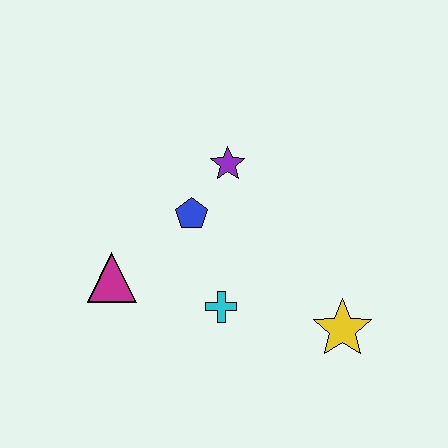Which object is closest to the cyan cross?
The blue pentagon is closest to the cyan cross.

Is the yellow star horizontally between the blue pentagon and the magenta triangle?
No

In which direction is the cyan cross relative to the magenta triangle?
The cyan cross is to the right of the magenta triangle.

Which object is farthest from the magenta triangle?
The yellow star is farthest from the magenta triangle.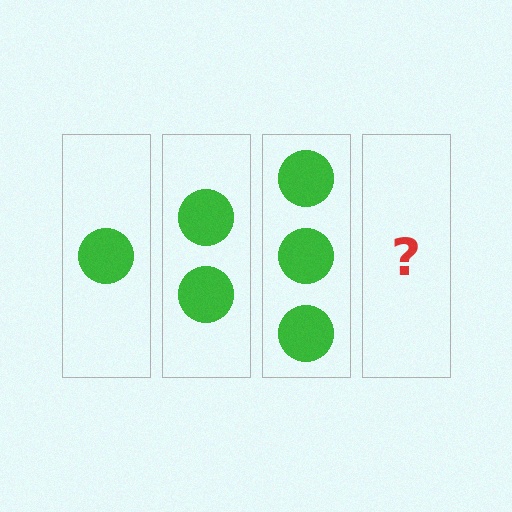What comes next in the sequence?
The next element should be 4 circles.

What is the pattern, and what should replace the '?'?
The pattern is that each step adds one more circle. The '?' should be 4 circles.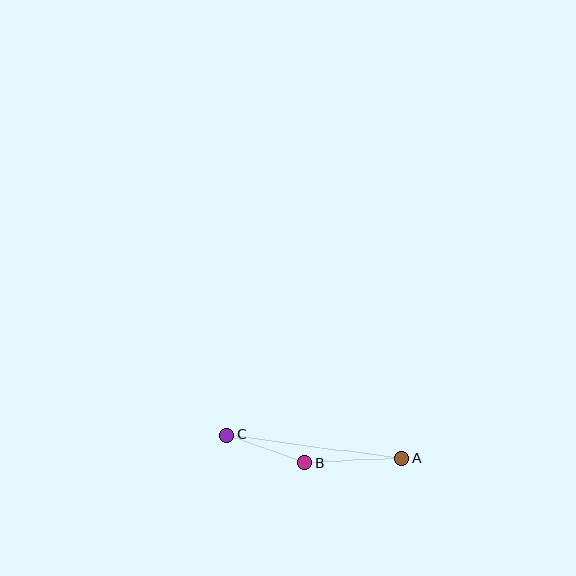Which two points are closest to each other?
Points B and C are closest to each other.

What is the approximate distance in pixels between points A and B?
The distance between A and B is approximately 97 pixels.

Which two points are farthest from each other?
Points A and C are farthest from each other.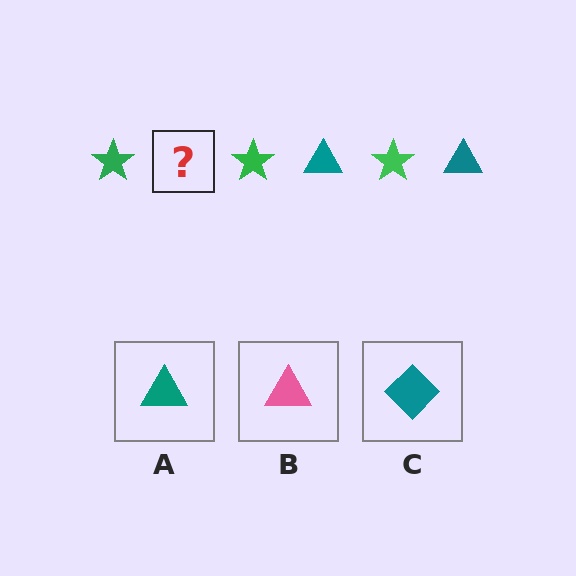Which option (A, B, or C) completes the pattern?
A.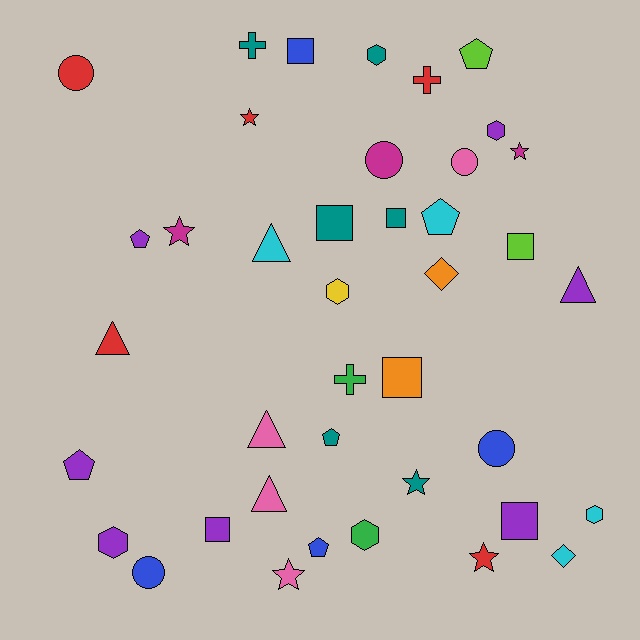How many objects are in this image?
There are 40 objects.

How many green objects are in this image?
There are 2 green objects.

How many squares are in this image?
There are 7 squares.